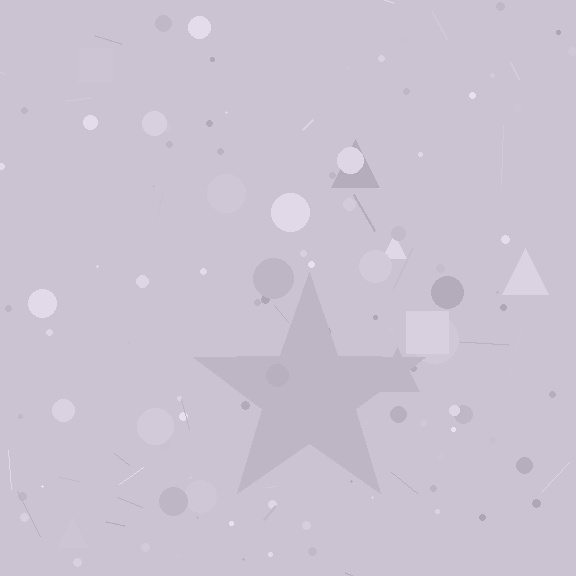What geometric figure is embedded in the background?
A star is embedded in the background.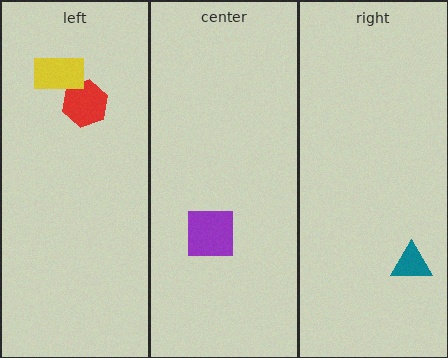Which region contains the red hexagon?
The left region.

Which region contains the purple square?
The center region.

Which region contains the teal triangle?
The right region.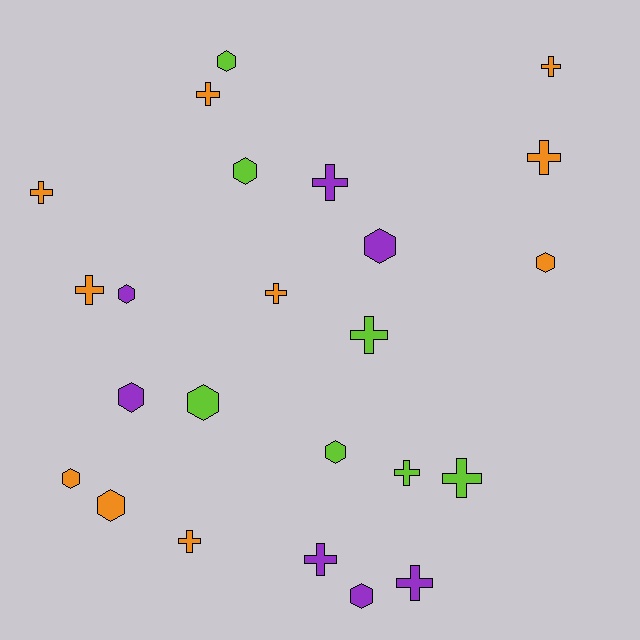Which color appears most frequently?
Orange, with 10 objects.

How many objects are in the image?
There are 24 objects.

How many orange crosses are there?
There are 7 orange crosses.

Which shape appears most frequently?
Cross, with 13 objects.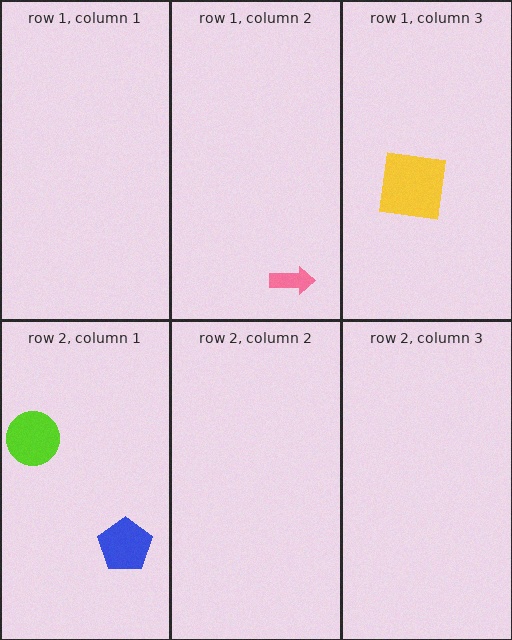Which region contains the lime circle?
The row 2, column 1 region.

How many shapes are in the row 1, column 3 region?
1.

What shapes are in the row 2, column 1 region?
The blue pentagon, the lime circle.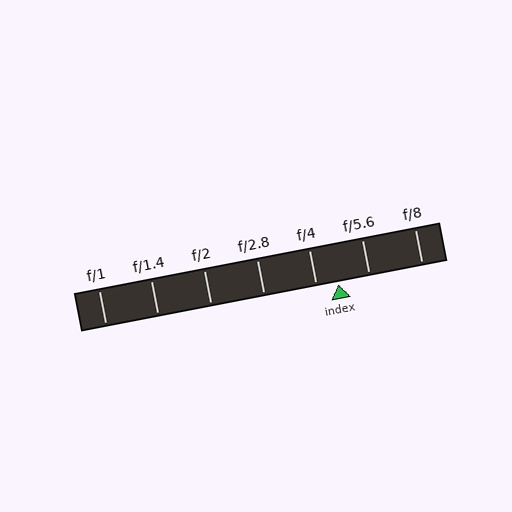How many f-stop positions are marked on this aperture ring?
There are 7 f-stop positions marked.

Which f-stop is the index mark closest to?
The index mark is closest to f/4.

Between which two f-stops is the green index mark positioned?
The index mark is between f/4 and f/5.6.